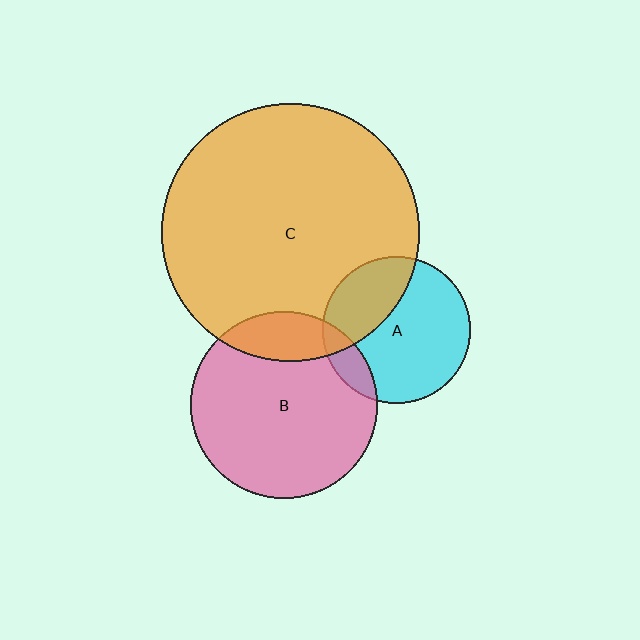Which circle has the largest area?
Circle C (orange).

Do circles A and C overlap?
Yes.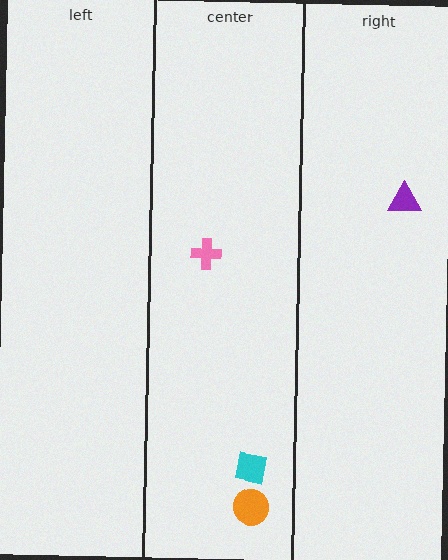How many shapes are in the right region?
1.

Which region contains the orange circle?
The center region.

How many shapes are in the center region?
3.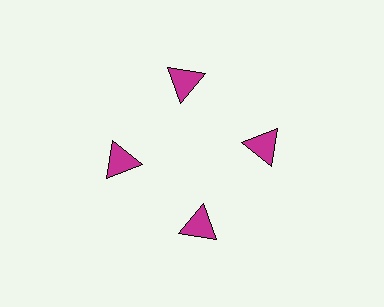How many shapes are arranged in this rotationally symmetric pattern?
There are 4 shapes, arranged in 4 groups of 1.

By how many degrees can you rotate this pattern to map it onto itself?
The pattern maps onto itself every 90 degrees of rotation.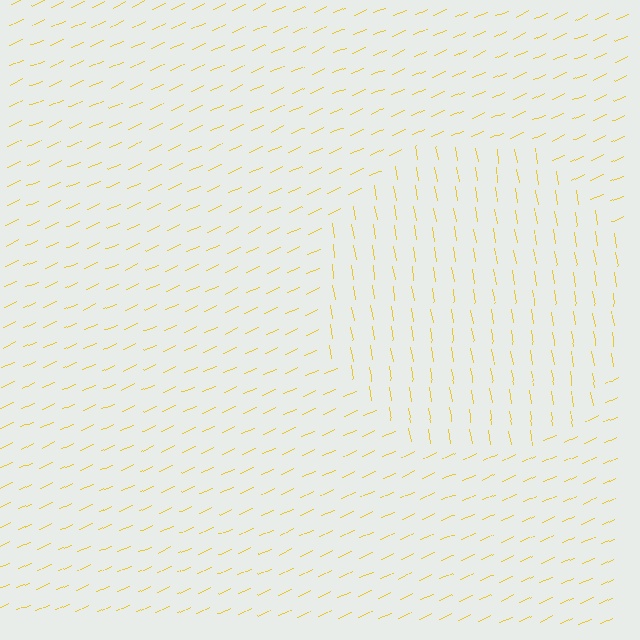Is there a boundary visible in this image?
Yes, there is a texture boundary formed by a change in line orientation.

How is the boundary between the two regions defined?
The boundary is defined purely by a change in line orientation (approximately 75 degrees difference). All lines are the same color and thickness.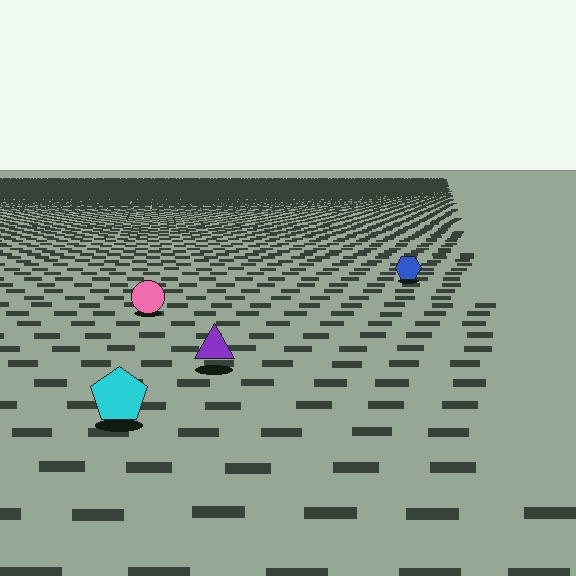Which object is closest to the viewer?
The cyan pentagon is closest. The texture marks near it are larger and more spread out.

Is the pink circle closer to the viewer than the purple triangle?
No. The purple triangle is closer — you can tell from the texture gradient: the ground texture is coarser near it.